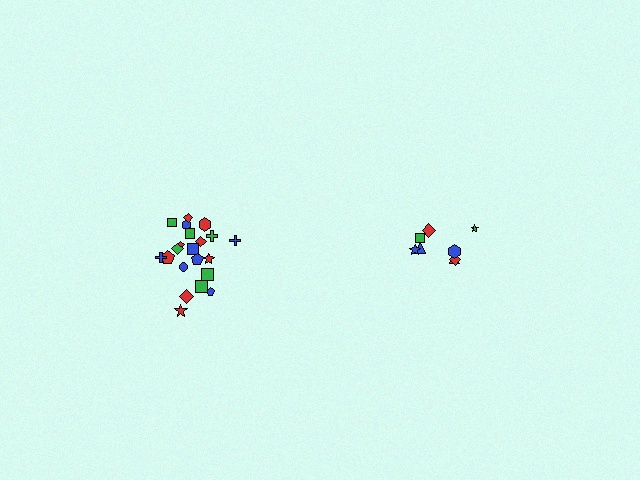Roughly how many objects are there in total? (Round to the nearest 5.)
Roughly 30 objects in total.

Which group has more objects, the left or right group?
The left group.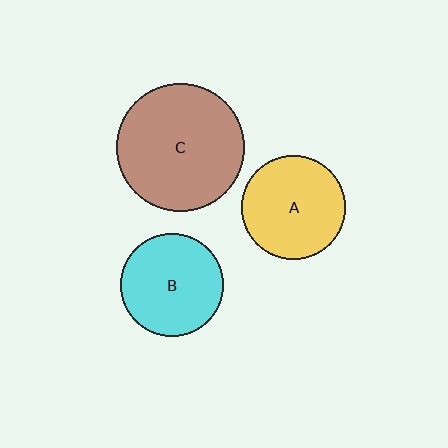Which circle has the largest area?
Circle C (brown).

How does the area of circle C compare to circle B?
Approximately 1.5 times.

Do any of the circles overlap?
No, none of the circles overlap.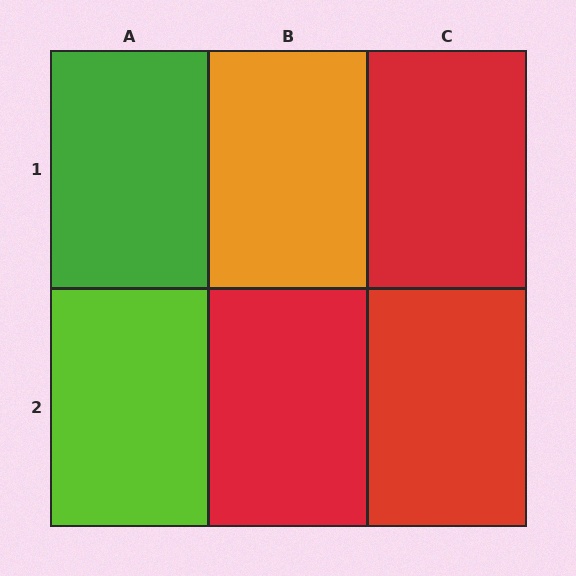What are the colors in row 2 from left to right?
Lime, red, red.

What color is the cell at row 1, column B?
Orange.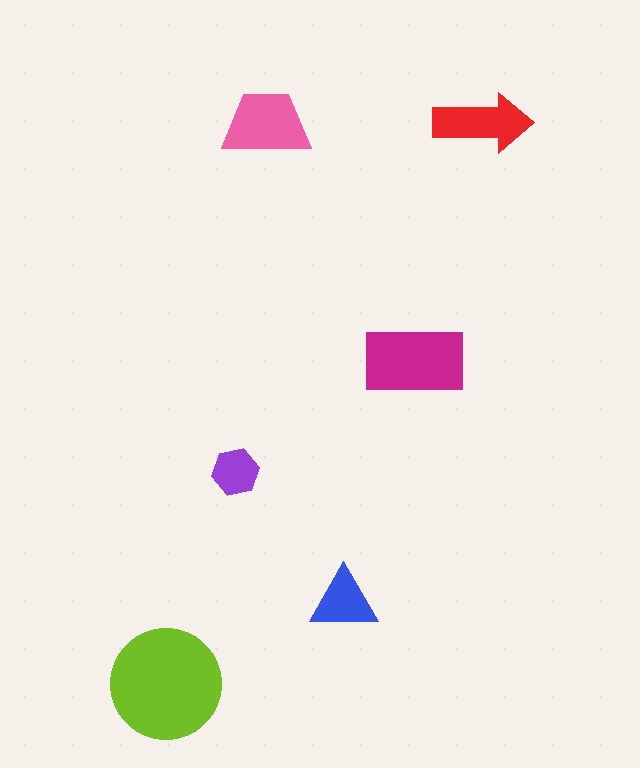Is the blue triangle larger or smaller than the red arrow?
Smaller.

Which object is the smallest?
The purple hexagon.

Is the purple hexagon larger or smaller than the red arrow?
Smaller.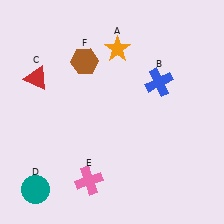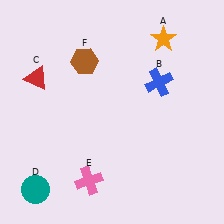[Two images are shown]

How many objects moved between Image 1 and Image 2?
1 object moved between the two images.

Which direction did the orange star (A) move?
The orange star (A) moved right.